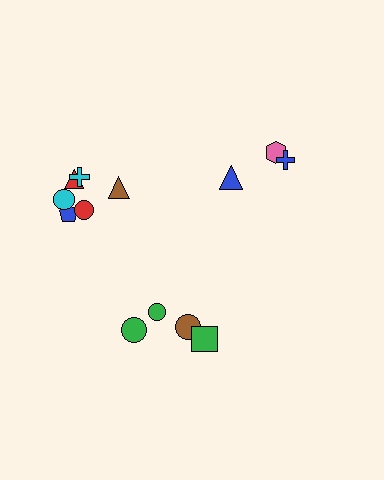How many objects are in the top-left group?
There are 6 objects.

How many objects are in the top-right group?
There are 3 objects.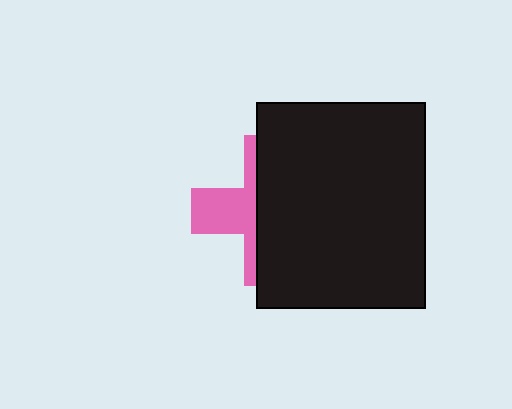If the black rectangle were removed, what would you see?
You would see the complete pink cross.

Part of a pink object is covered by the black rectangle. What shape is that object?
It is a cross.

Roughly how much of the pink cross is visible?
A small part of it is visible (roughly 36%).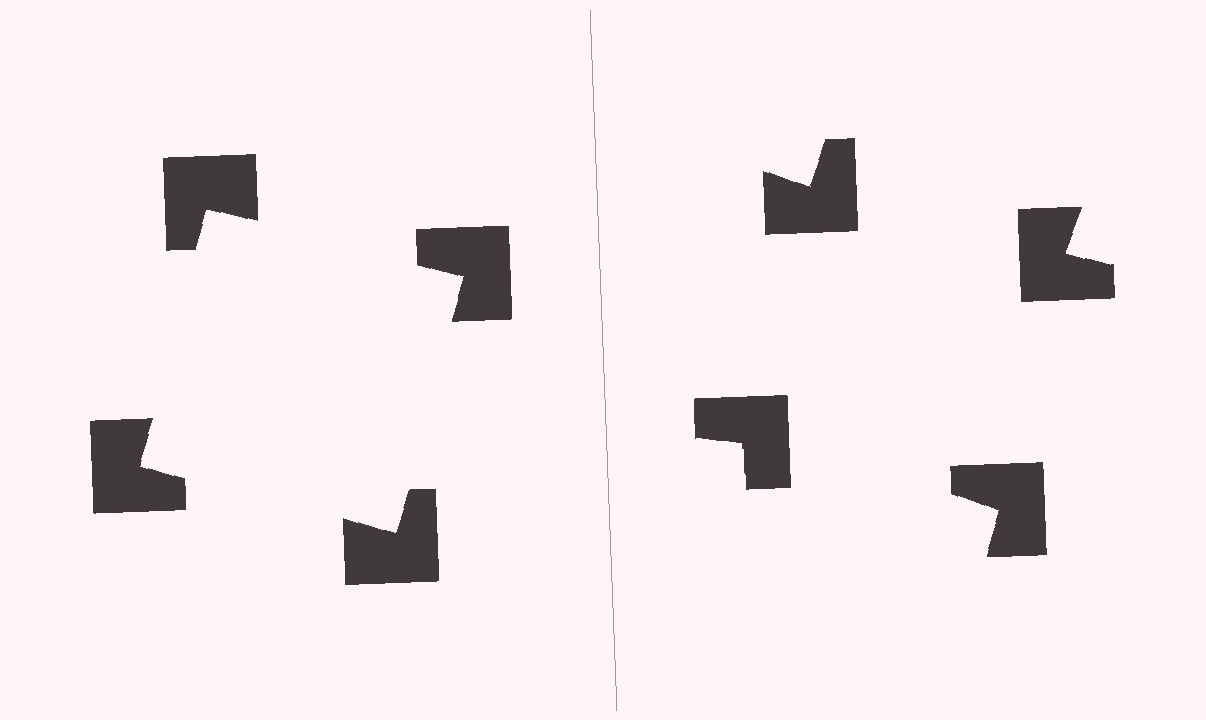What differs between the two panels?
The notched squares are positioned identically on both sides; only the wedge orientations differ. On the left they align to a square; on the right they are misaligned.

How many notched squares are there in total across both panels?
8 — 4 on each side.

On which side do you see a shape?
An illusory square appears on the left side. On the right side the wedge cuts are rotated, so no coherent shape forms.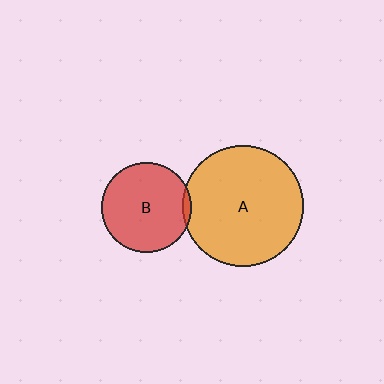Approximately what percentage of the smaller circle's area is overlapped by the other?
Approximately 5%.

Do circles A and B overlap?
Yes.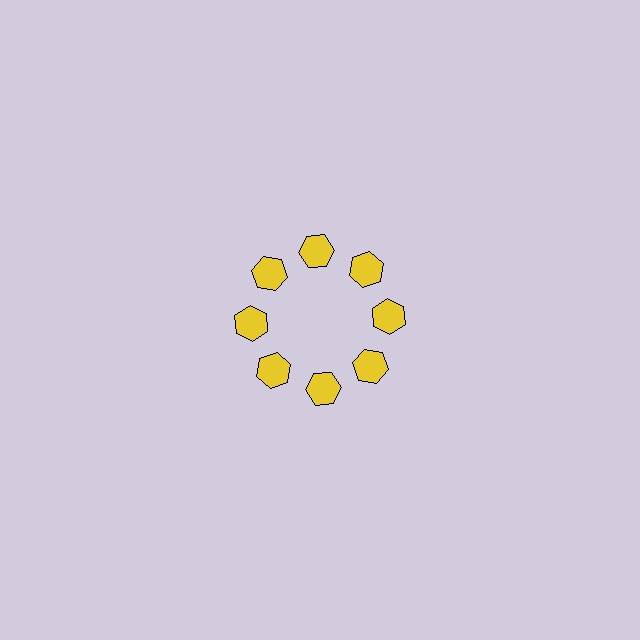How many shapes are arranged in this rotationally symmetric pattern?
There are 8 shapes, arranged in 8 groups of 1.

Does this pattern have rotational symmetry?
Yes, this pattern has 8-fold rotational symmetry. It looks the same after rotating 45 degrees around the center.